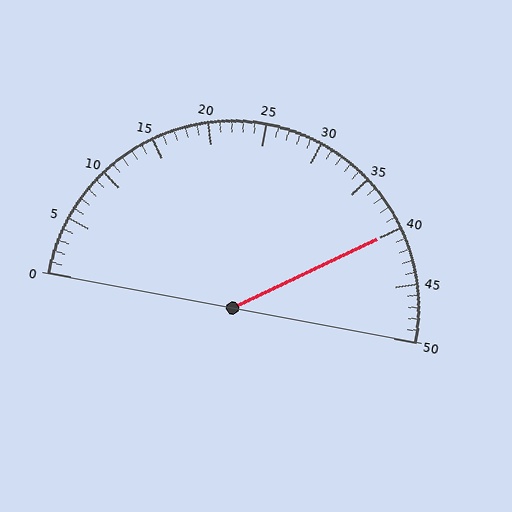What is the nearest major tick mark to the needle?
The nearest major tick mark is 40.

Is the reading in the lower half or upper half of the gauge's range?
The reading is in the upper half of the range (0 to 50).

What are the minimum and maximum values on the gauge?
The gauge ranges from 0 to 50.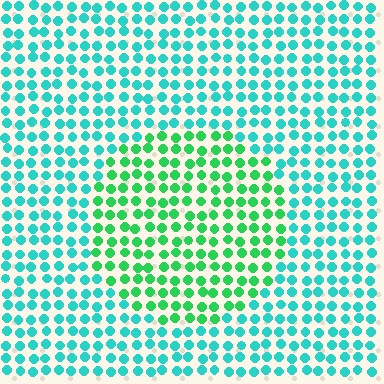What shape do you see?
I see a circle.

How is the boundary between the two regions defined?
The boundary is defined purely by a slight shift in hue (about 40 degrees). Spacing, size, and orientation are identical on both sides.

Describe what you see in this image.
The image is filled with small cyan elements in a uniform arrangement. A circle-shaped region is visible where the elements are tinted to a slightly different hue, forming a subtle color boundary.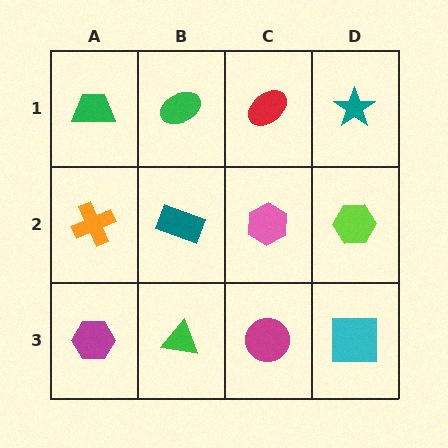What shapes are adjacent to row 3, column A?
An orange cross (row 2, column A), a green triangle (row 3, column B).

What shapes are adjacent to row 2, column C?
A red ellipse (row 1, column C), a magenta circle (row 3, column C), a teal rectangle (row 2, column B), a lime hexagon (row 2, column D).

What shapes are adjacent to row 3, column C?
A pink hexagon (row 2, column C), a green triangle (row 3, column B), a cyan square (row 3, column D).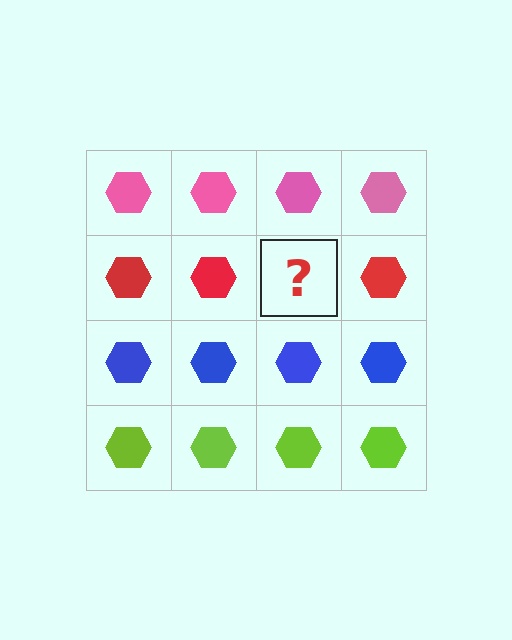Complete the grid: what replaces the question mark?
The question mark should be replaced with a red hexagon.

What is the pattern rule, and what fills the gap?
The rule is that each row has a consistent color. The gap should be filled with a red hexagon.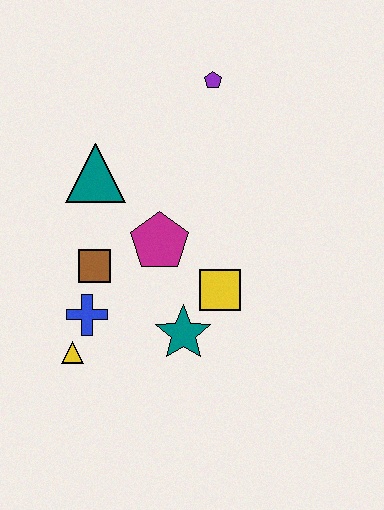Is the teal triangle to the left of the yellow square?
Yes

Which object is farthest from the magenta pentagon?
The purple pentagon is farthest from the magenta pentagon.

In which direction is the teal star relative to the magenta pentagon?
The teal star is below the magenta pentagon.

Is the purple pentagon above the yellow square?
Yes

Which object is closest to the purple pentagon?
The teal triangle is closest to the purple pentagon.